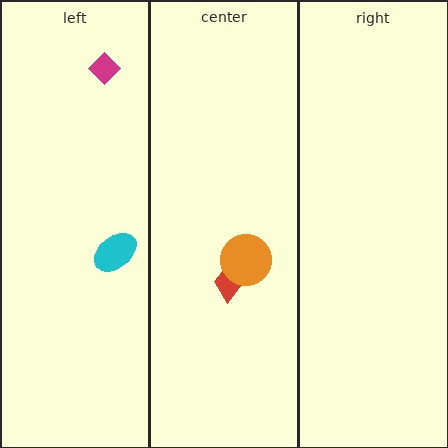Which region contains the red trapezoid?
The center region.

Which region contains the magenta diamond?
The left region.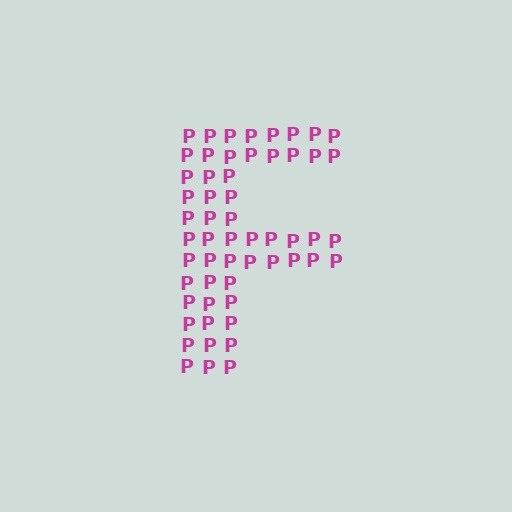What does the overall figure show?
The overall figure shows the letter F.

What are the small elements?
The small elements are letter P's.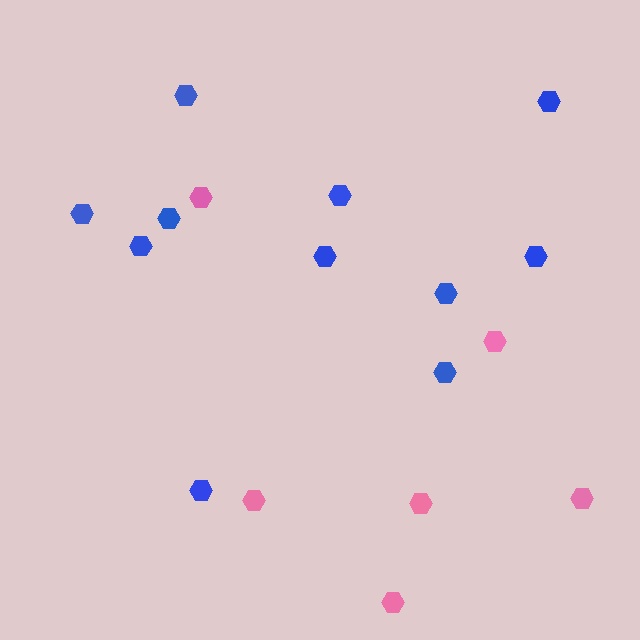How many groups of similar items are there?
There are 2 groups: one group of pink hexagons (6) and one group of blue hexagons (11).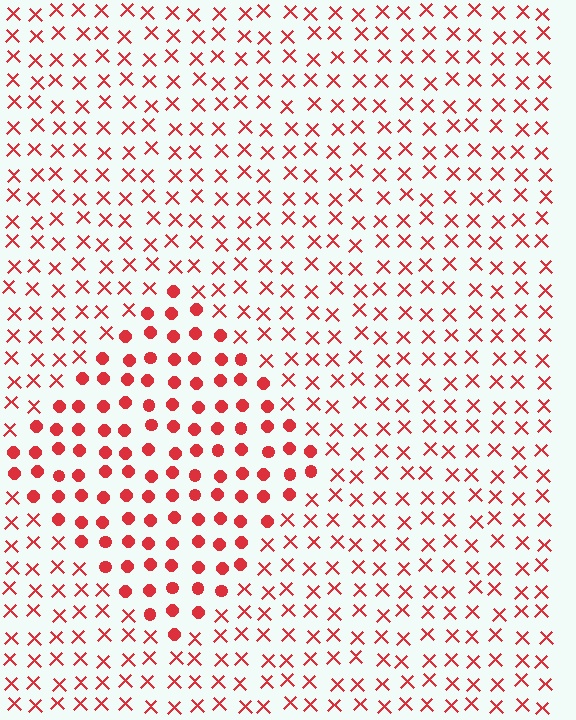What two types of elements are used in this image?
The image uses circles inside the diamond region and X marks outside it.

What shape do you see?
I see a diamond.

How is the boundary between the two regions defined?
The boundary is defined by a change in element shape: circles inside vs. X marks outside. All elements share the same color and spacing.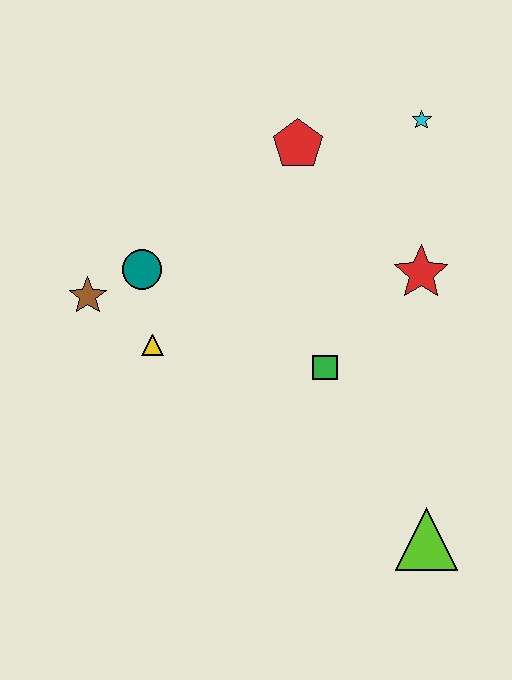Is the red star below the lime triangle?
No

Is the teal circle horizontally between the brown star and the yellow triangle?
Yes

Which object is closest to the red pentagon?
The cyan star is closest to the red pentagon.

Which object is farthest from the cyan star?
The lime triangle is farthest from the cyan star.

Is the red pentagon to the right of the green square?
No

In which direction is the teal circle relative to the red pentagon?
The teal circle is to the left of the red pentagon.